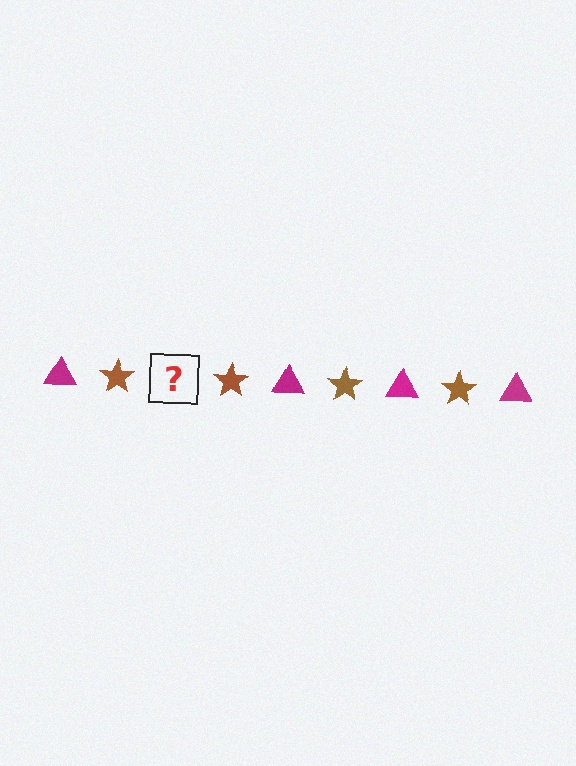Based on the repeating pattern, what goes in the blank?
The blank should be a magenta triangle.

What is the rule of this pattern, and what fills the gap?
The rule is that the pattern alternates between magenta triangle and brown star. The gap should be filled with a magenta triangle.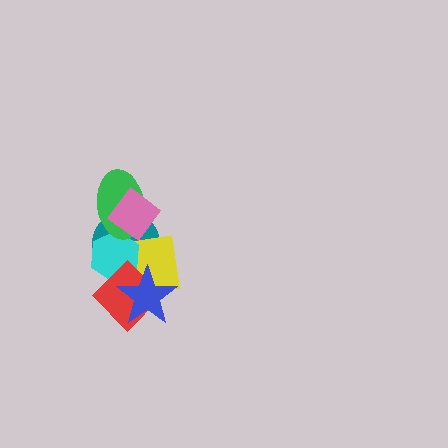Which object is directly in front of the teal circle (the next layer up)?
The yellow square is directly in front of the teal circle.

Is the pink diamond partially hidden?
No, no other shape covers it.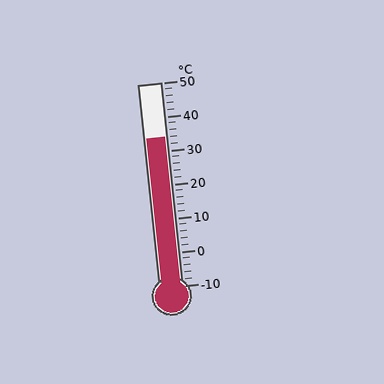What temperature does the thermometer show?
The thermometer shows approximately 34°C.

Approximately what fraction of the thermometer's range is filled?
The thermometer is filled to approximately 75% of its range.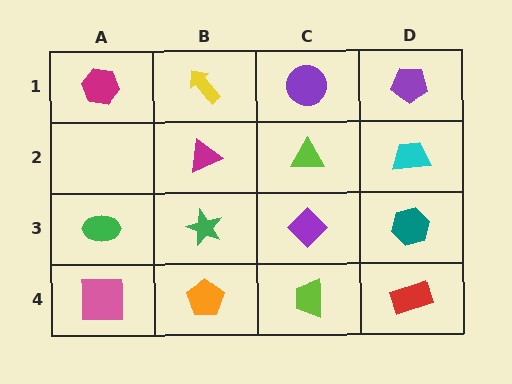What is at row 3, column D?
A teal hexagon.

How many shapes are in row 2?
3 shapes.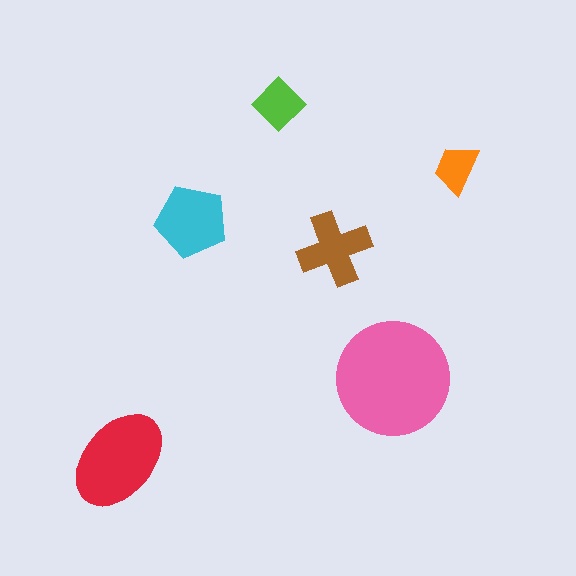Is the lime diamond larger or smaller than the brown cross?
Smaller.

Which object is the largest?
The pink circle.